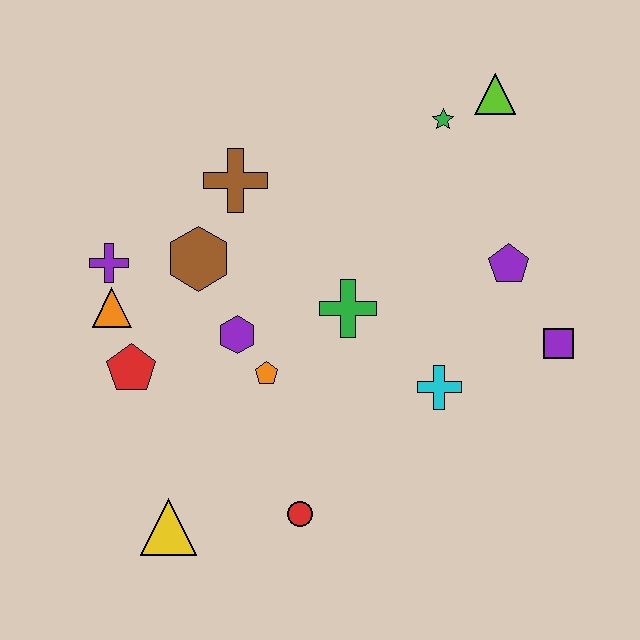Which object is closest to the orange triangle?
The purple cross is closest to the orange triangle.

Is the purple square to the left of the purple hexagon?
No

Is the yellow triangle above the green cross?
No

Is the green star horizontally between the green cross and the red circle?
No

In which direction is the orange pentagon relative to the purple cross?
The orange pentagon is to the right of the purple cross.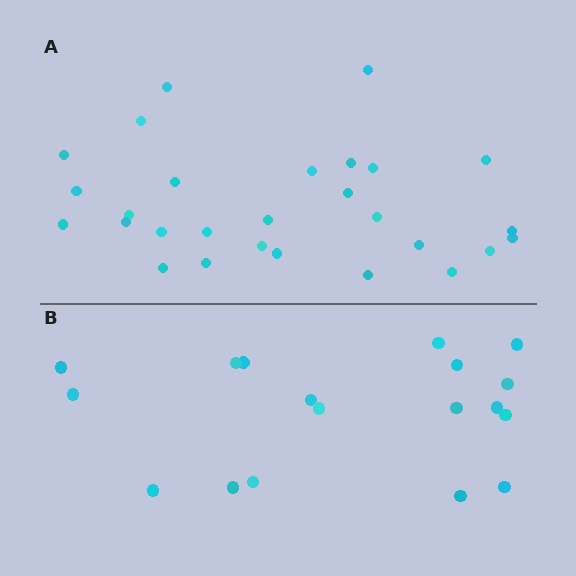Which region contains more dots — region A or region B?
Region A (the top region) has more dots.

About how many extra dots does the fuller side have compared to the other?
Region A has roughly 10 or so more dots than region B.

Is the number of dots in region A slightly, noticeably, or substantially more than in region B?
Region A has substantially more. The ratio is roughly 1.6 to 1.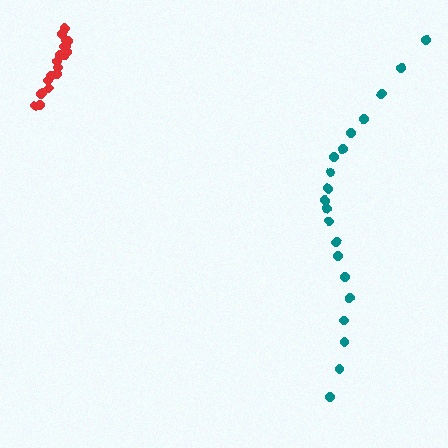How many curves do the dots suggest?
There are 2 distinct paths.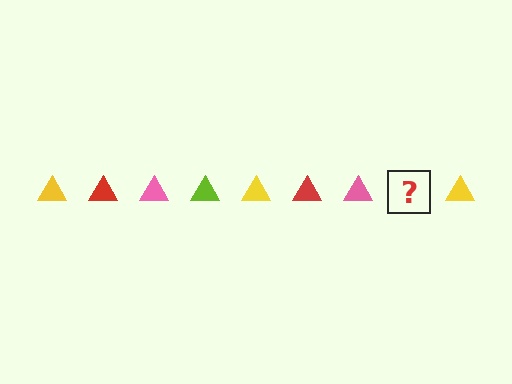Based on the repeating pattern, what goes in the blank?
The blank should be a lime triangle.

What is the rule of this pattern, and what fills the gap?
The rule is that the pattern cycles through yellow, red, pink, lime triangles. The gap should be filled with a lime triangle.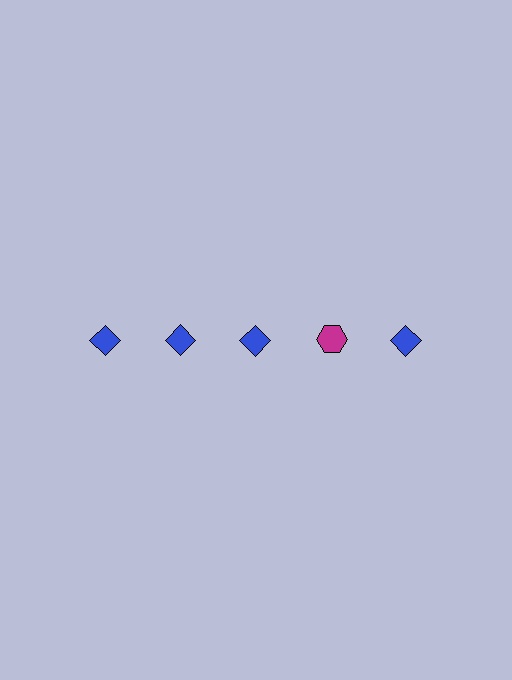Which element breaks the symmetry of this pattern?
The magenta hexagon in the top row, second from right column breaks the symmetry. All other shapes are blue diamonds.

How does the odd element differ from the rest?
It differs in both color (magenta instead of blue) and shape (hexagon instead of diamond).